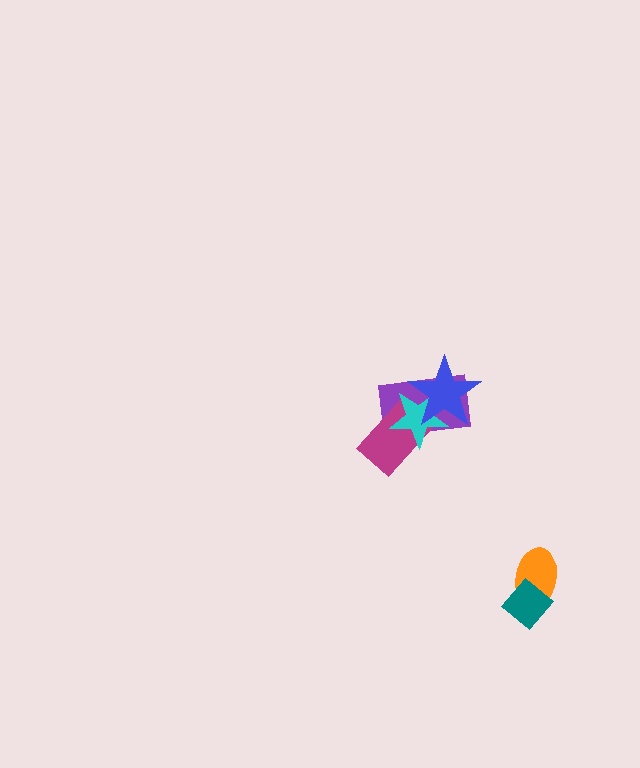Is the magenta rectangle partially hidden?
Yes, it is partially covered by another shape.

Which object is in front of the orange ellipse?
The teal diamond is in front of the orange ellipse.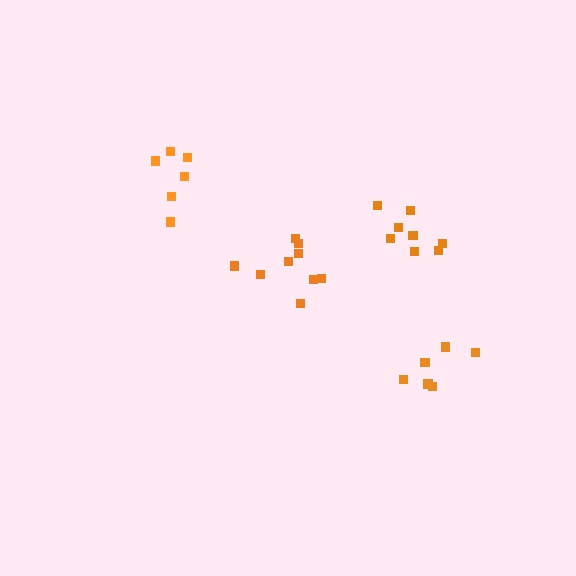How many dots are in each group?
Group 1: 8 dots, Group 2: 6 dots, Group 3: 6 dots, Group 4: 9 dots (29 total).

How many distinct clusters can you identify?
There are 4 distinct clusters.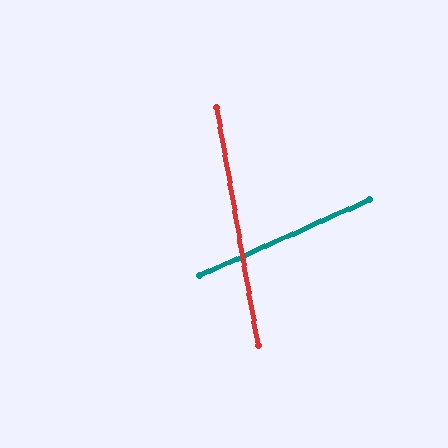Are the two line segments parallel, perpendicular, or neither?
Neither parallel nor perpendicular — they differ by about 76°.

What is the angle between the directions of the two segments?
Approximately 76 degrees.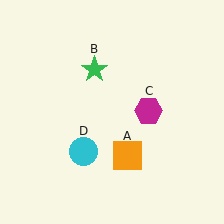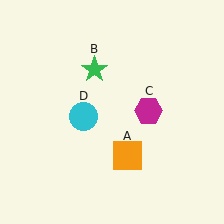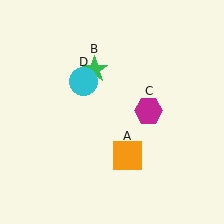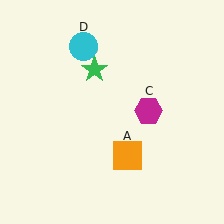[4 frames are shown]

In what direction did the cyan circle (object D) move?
The cyan circle (object D) moved up.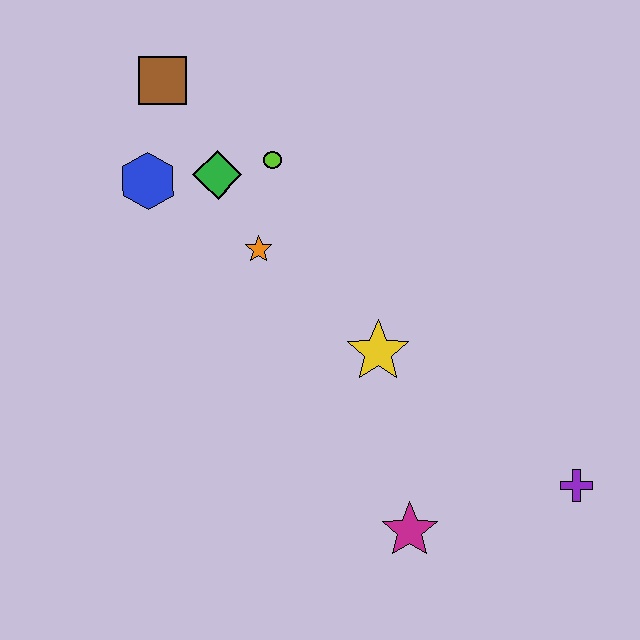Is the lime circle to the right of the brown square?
Yes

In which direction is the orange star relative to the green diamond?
The orange star is below the green diamond.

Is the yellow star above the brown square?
No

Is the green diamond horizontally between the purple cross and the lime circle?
No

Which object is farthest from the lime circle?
The purple cross is farthest from the lime circle.